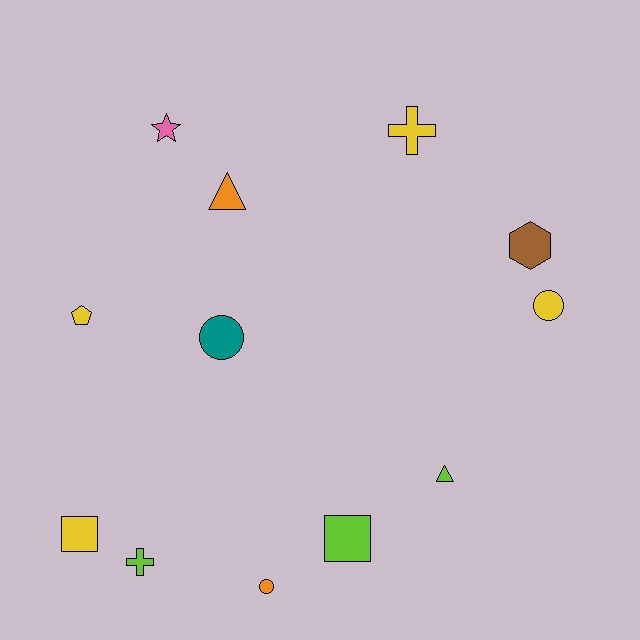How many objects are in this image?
There are 12 objects.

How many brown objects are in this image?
There is 1 brown object.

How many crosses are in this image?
There are 2 crosses.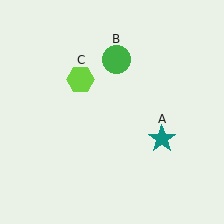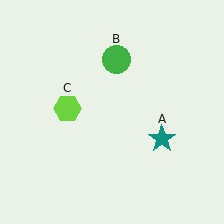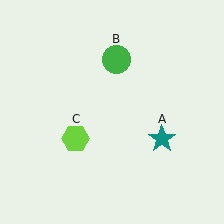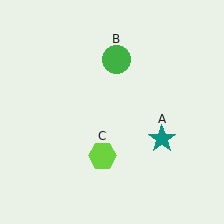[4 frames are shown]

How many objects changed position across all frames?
1 object changed position: lime hexagon (object C).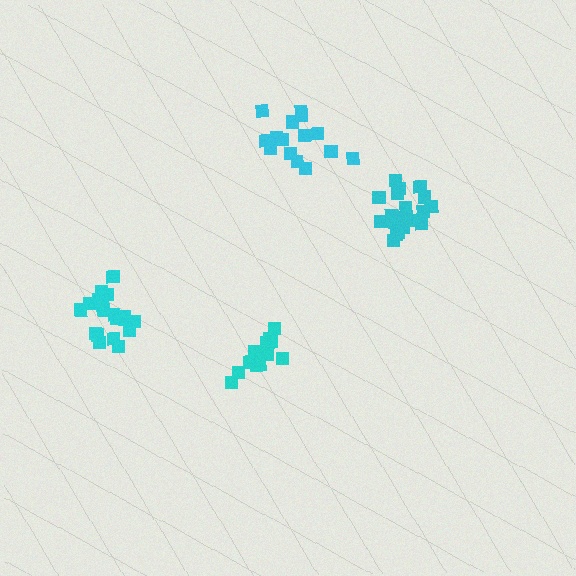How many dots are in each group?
Group 1: 20 dots, Group 2: 20 dots, Group 3: 14 dots, Group 4: 15 dots (69 total).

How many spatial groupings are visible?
There are 4 spatial groupings.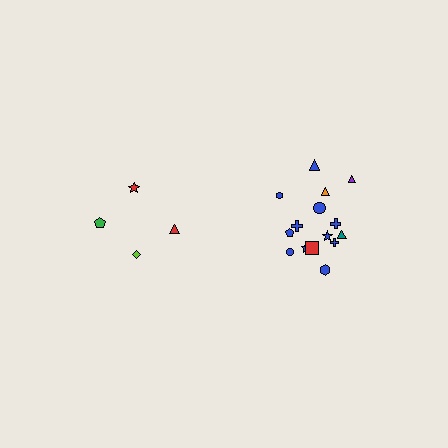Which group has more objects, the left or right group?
The right group.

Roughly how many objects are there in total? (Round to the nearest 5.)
Roughly 20 objects in total.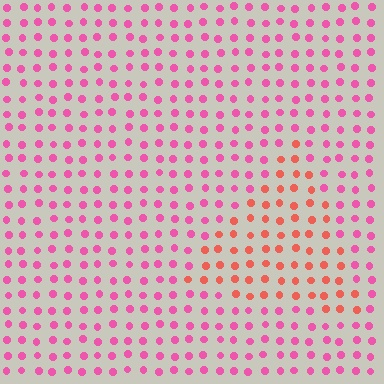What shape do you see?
I see a triangle.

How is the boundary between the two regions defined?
The boundary is defined purely by a slight shift in hue (about 38 degrees). Spacing, size, and orientation are identical on both sides.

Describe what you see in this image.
The image is filled with small pink elements in a uniform arrangement. A triangle-shaped region is visible where the elements are tinted to a slightly different hue, forming a subtle color boundary.